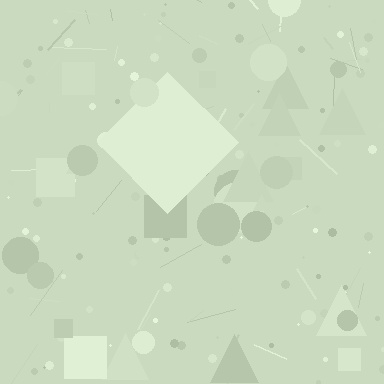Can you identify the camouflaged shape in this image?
The camouflaged shape is a diamond.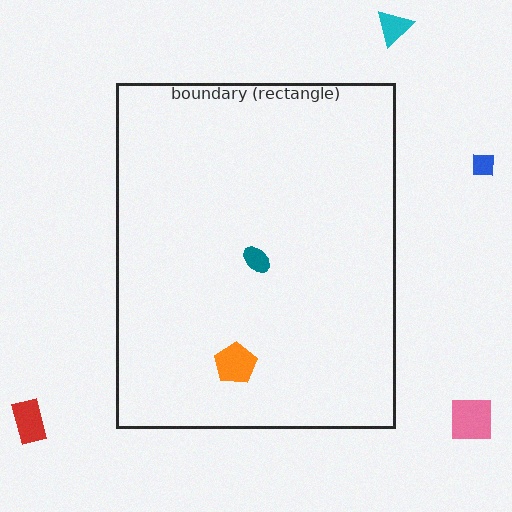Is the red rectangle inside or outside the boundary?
Outside.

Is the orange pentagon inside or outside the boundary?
Inside.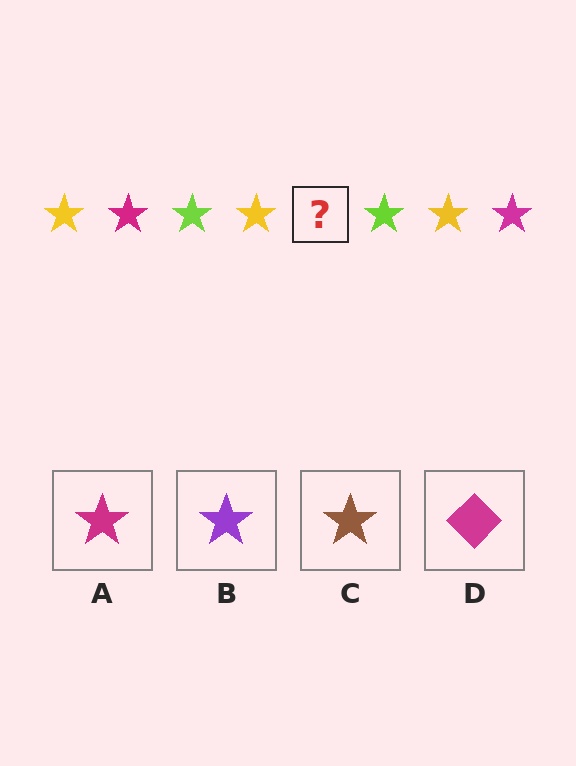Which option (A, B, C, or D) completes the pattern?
A.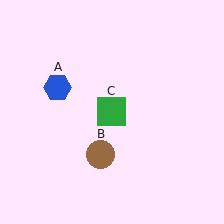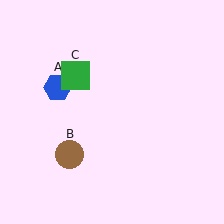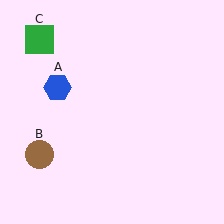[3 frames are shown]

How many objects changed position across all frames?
2 objects changed position: brown circle (object B), green square (object C).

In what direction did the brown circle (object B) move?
The brown circle (object B) moved left.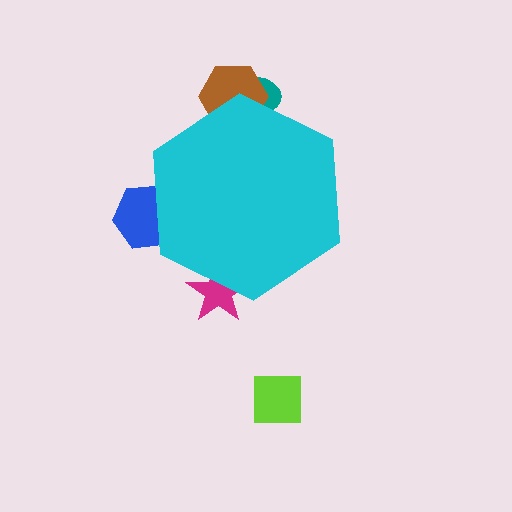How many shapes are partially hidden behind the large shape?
4 shapes are partially hidden.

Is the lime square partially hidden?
No, the lime square is fully visible.